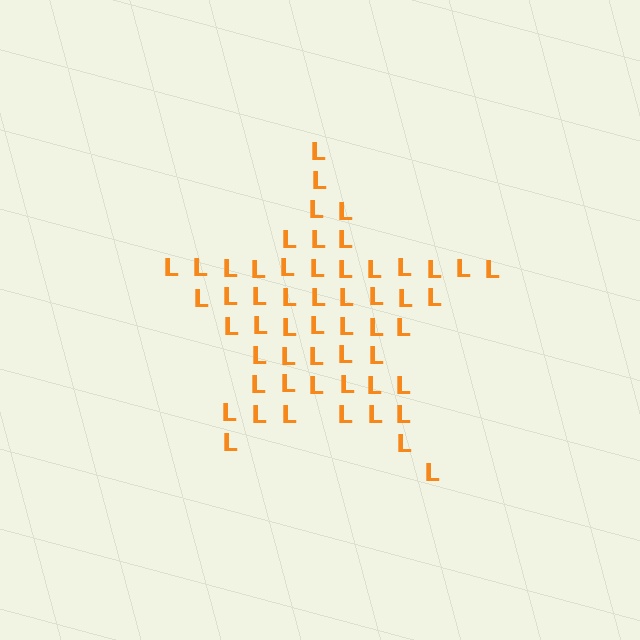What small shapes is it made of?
It is made of small letter L's.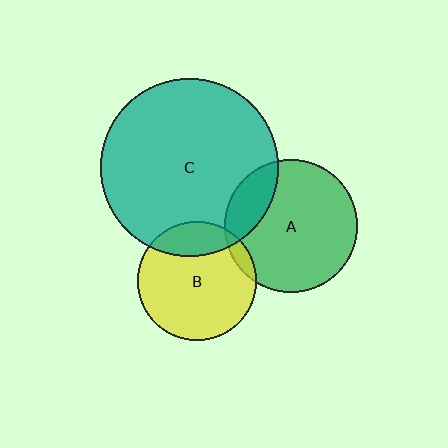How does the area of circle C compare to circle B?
Approximately 2.2 times.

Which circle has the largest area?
Circle C (teal).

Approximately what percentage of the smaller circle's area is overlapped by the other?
Approximately 20%.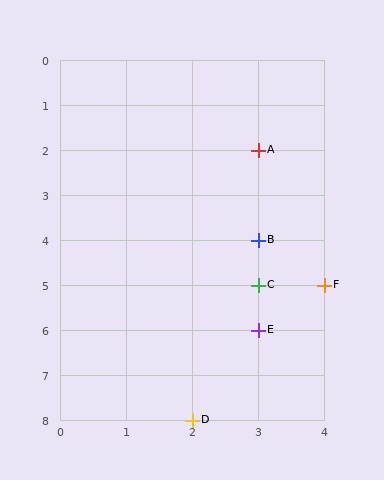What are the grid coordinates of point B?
Point B is at grid coordinates (3, 4).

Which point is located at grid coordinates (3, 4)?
Point B is at (3, 4).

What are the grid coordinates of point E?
Point E is at grid coordinates (3, 6).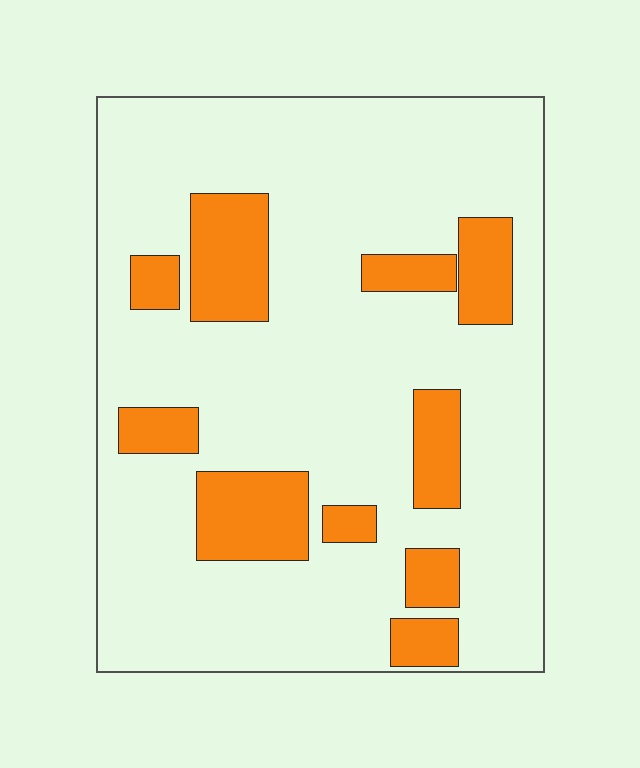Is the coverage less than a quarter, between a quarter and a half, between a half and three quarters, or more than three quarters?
Less than a quarter.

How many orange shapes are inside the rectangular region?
10.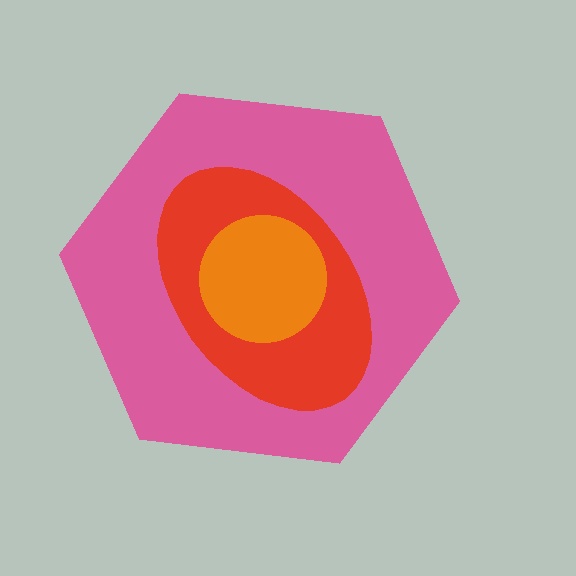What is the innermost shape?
The orange circle.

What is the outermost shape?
The pink hexagon.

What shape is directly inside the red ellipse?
The orange circle.